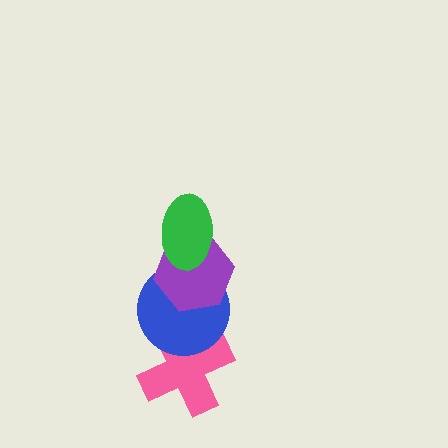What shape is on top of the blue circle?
The purple hexagon is on top of the blue circle.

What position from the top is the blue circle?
The blue circle is 3rd from the top.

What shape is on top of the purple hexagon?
The green ellipse is on top of the purple hexagon.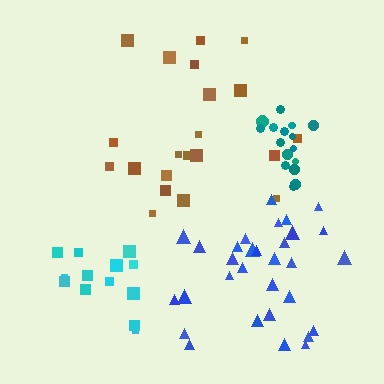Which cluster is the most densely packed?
Teal.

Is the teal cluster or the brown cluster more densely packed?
Teal.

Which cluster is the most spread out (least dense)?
Brown.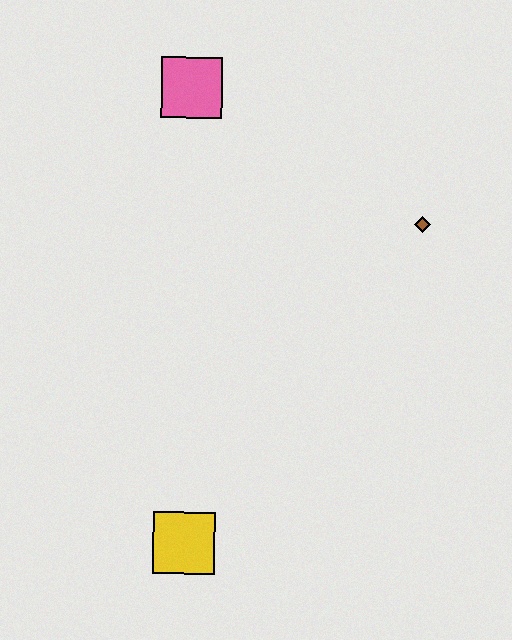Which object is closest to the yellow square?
The brown diamond is closest to the yellow square.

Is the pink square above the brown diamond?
Yes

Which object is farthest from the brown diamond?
The yellow square is farthest from the brown diamond.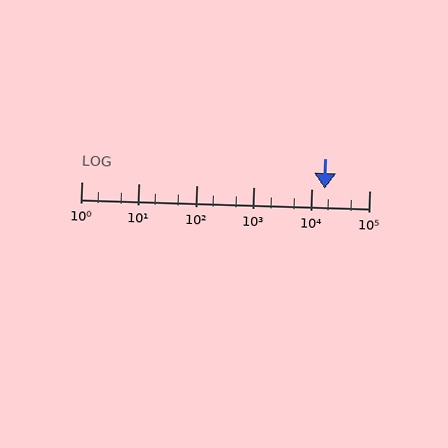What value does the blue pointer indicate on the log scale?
The pointer indicates approximately 17000.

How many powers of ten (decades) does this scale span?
The scale spans 5 decades, from 1 to 100000.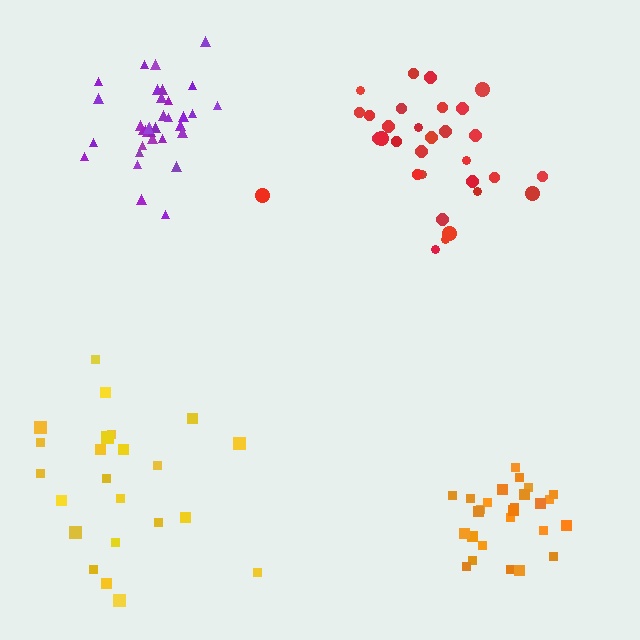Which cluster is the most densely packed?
Purple.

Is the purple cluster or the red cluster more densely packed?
Purple.